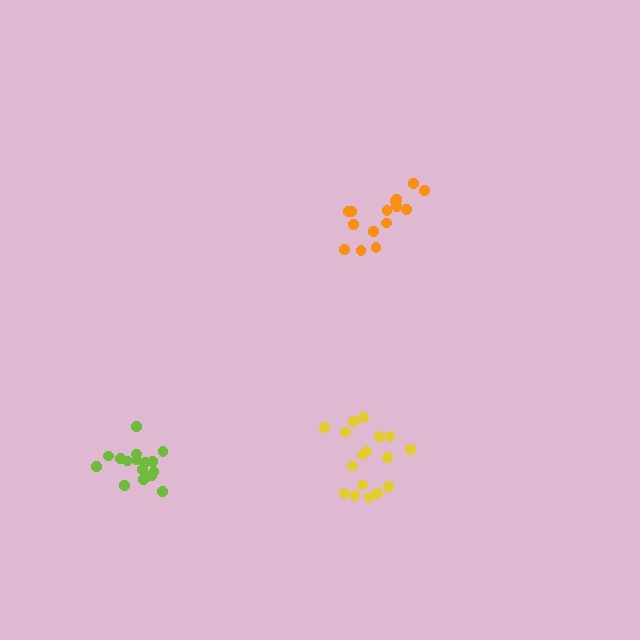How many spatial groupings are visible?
There are 3 spatial groupings.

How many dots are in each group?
Group 1: 15 dots, Group 2: 17 dots, Group 3: 16 dots (48 total).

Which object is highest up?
The orange cluster is topmost.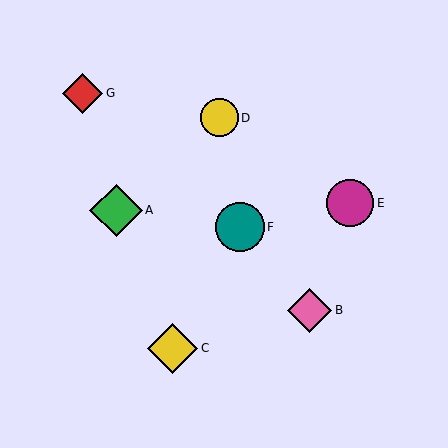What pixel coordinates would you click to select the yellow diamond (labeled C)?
Click at (173, 348) to select the yellow diamond C.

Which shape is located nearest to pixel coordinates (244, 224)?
The teal circle (labeled F) at (240, 227) is nearest to that location.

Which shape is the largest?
The green diamond (labeled A) is the largest.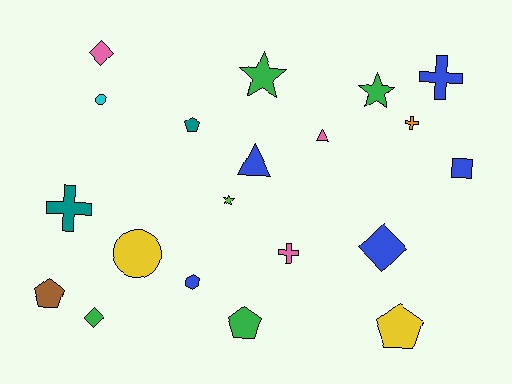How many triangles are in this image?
There are 2 triangles.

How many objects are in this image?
There are 20 objects.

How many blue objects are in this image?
There are 5 blue objects.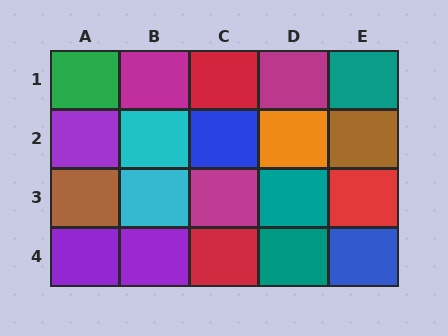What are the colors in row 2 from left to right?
Purple, cyan, blue, orange, brown.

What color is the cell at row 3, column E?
Red.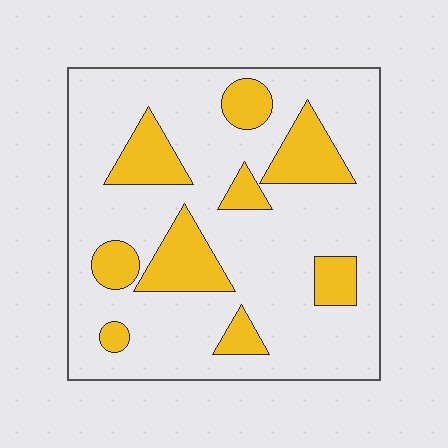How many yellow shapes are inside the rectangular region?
9.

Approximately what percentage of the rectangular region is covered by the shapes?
Approximately 25%.